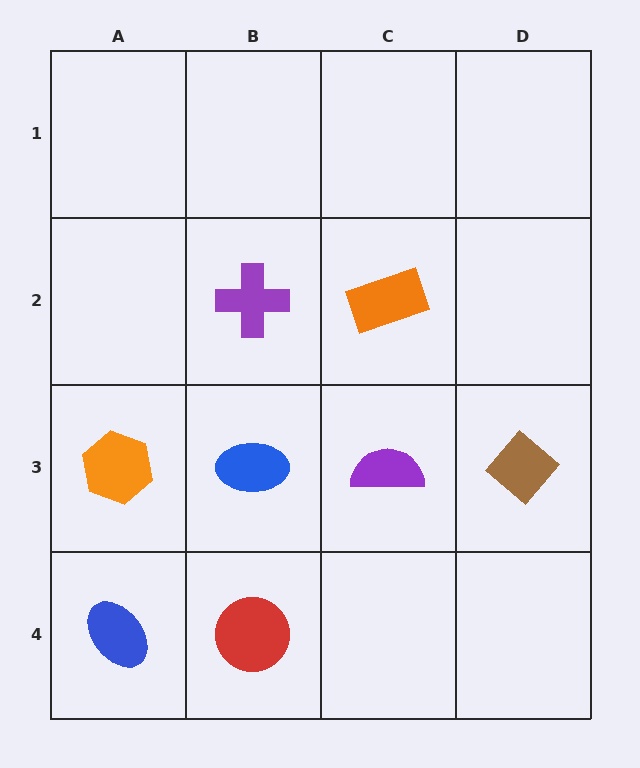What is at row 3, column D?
A brown diamond.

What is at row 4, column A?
A blue ellipse.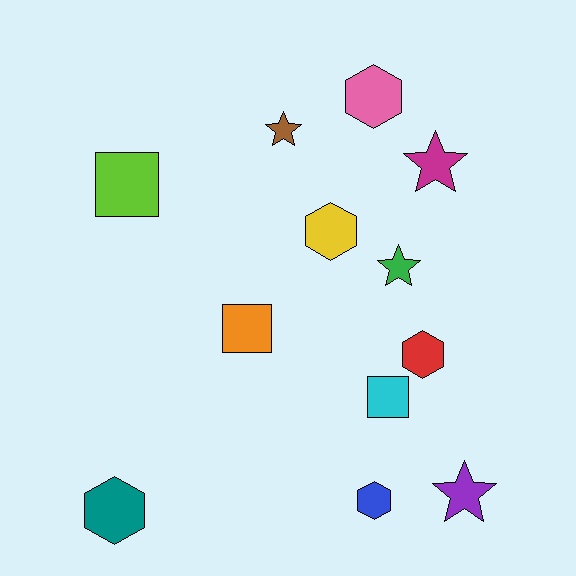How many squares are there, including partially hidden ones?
There are 3 squares.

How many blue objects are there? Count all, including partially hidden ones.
There is 1 blue object.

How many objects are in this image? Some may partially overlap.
There are 12 objects.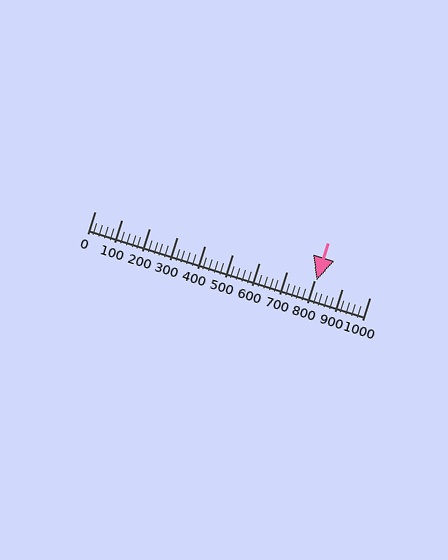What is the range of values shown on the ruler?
The ruler shows values from 0 to 1000.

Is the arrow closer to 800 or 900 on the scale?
The arrow is closer to 800.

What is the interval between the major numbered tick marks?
The major tick marks are spaced 100 units apart.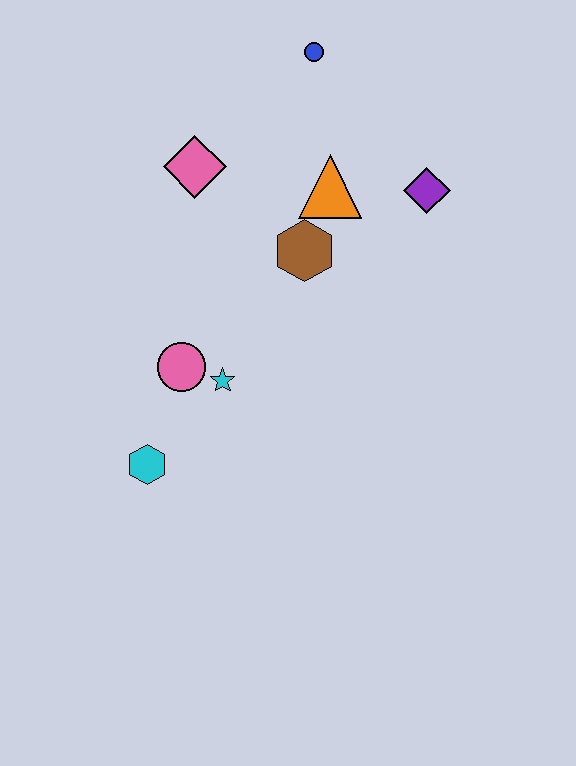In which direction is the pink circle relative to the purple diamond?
The pink circle is to the left of the purple diamond.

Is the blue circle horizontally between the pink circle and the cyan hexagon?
No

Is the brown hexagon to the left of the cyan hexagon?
No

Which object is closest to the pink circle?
The cyan star is closest to the pink circle.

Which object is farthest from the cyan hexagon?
The blue circle is farthest from the cyan hexagon.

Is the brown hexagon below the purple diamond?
Yes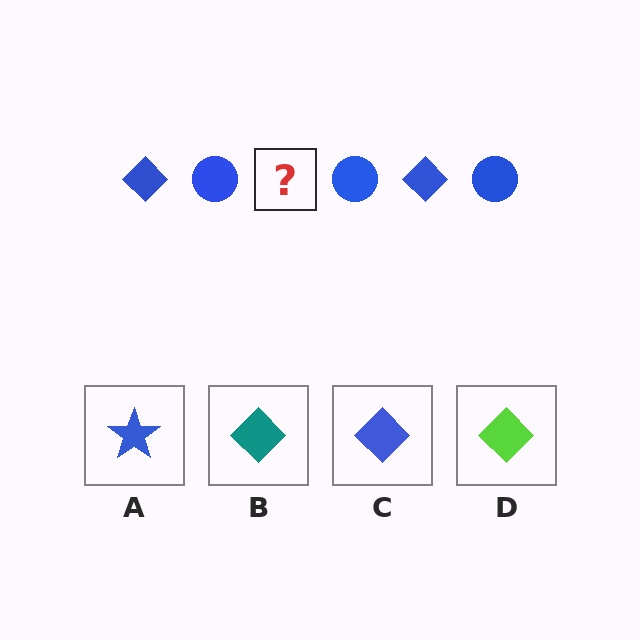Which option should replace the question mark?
Option C.